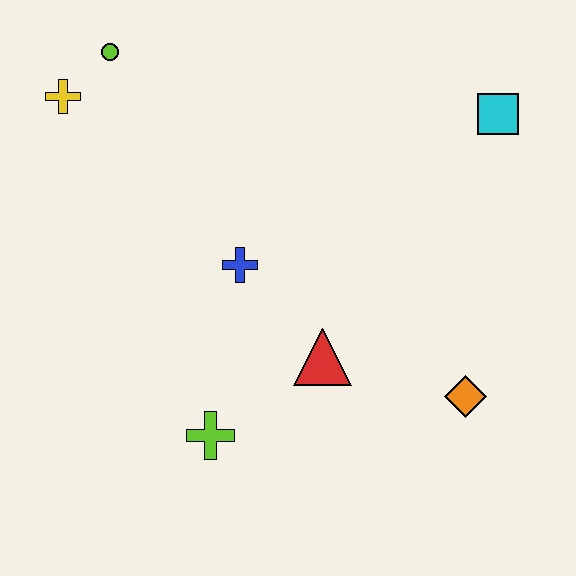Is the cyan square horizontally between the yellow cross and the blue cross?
No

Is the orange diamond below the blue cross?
Yes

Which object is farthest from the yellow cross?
The orange diamond is farthest from the yellow cross.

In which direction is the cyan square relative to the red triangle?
The cyan square is above the red triangle.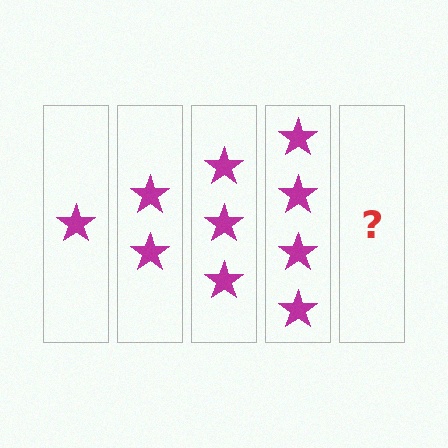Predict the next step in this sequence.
The next step is 5 stars.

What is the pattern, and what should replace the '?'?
The pattern is that each step adds one more star. The '?' should be 5 stars.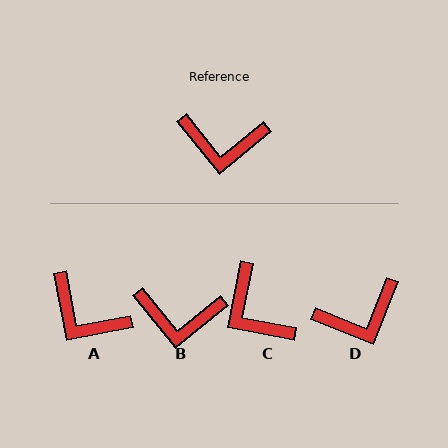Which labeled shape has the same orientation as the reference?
B.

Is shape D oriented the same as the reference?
No, it is off by about 29 degrees.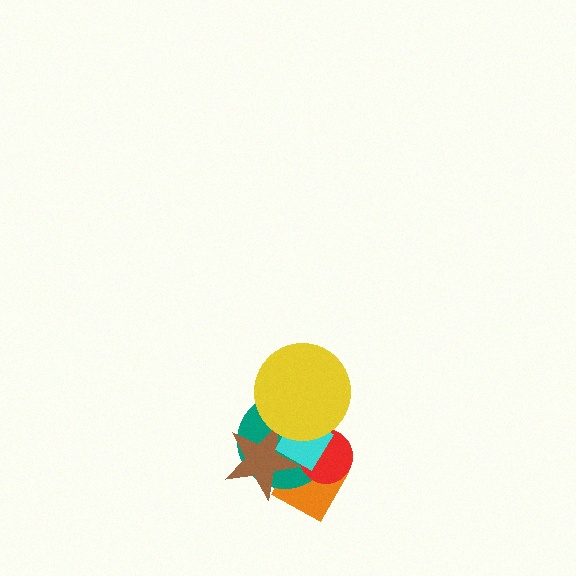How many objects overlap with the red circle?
3 objects overlap with the red circle.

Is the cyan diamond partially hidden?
Yes, it is partially covered by another shape.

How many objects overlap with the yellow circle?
3 objects overlap with the yellow circle.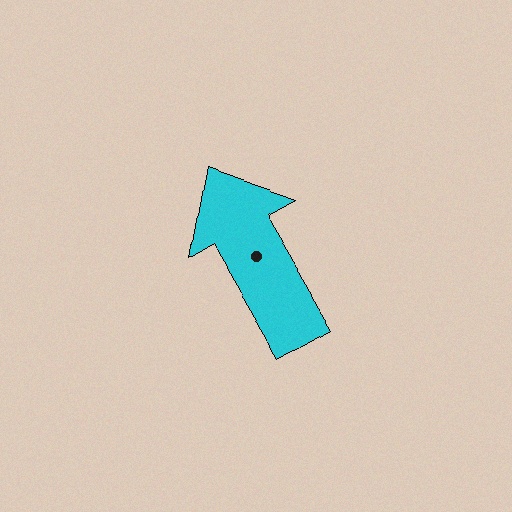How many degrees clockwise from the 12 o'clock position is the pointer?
Approximately 330 degrees.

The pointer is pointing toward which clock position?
Roughly 11 o'clock.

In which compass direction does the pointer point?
Northwest.